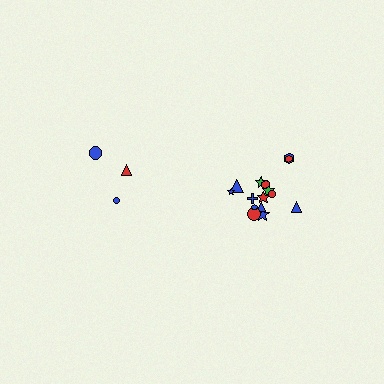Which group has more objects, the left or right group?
The right group.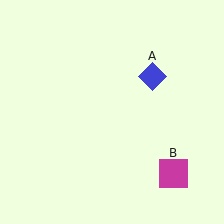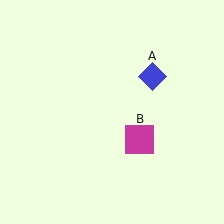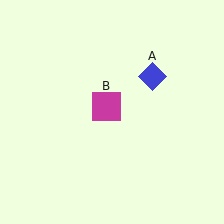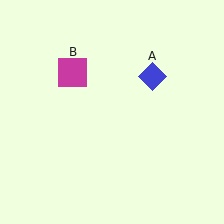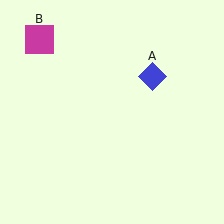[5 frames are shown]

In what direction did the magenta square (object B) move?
The magenta square (object B) moved up and to the left.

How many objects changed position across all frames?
1 object changed position: magenta square (object B).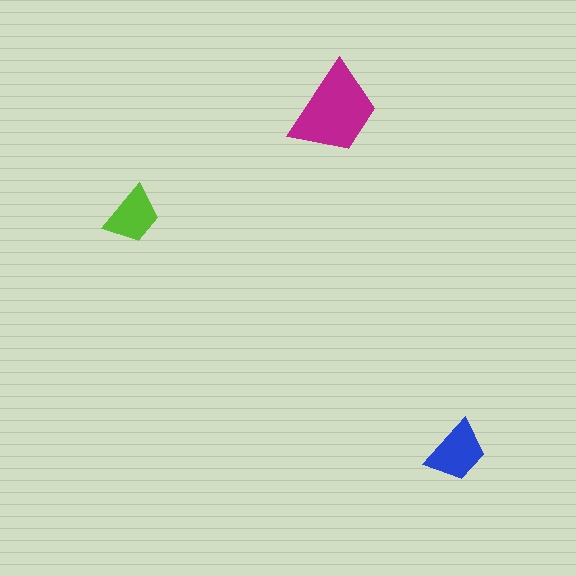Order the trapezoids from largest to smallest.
the magenta one, the blue one, the lime one.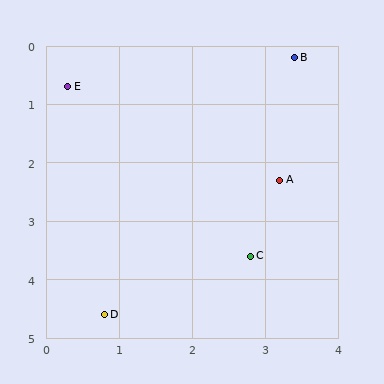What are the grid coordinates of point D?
Point D is at approximately (0.8, 4.6).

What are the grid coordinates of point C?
Point C is at approximately (2.8, 3.6).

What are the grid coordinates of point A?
Point A is at approximately (3.2, 2.3).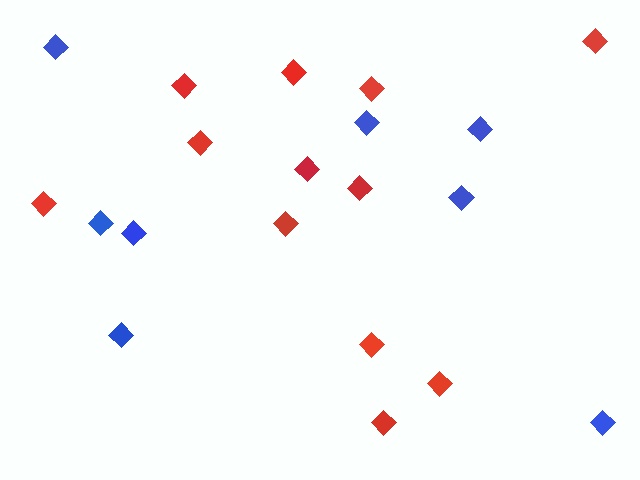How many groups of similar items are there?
There are 2 groups: one group of blue diamonds (8) and one group of red diamonds (12).